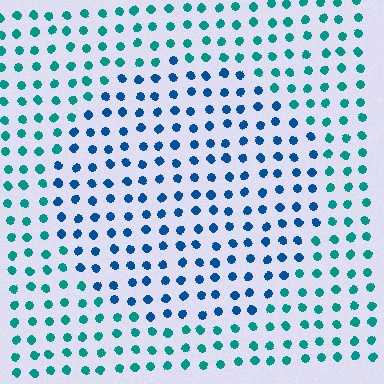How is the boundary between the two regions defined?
The boundary is defined purely by a slight shift in hue (about 34 degrees). Spacing, size, and orientation are identical on both sides.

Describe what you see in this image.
The image is filled with small teal elements in a uniform arrangement. A circle-shaped region is visible where the elements are tinted to a slightly different hue, forming a subtle color boundary.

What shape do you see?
I see a circle.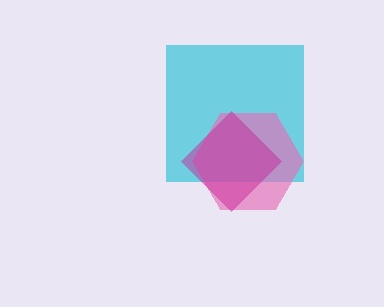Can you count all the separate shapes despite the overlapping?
Yes, there are 3 separate shapes.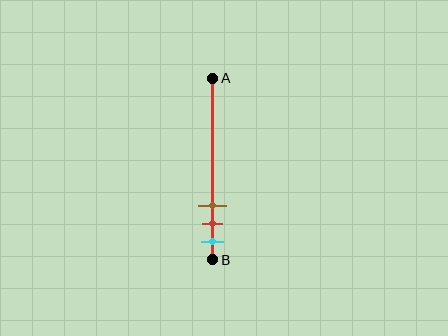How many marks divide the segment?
There are 3 marks dividing the segment.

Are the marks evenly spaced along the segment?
Yes, the marks are approximately evenly spaced.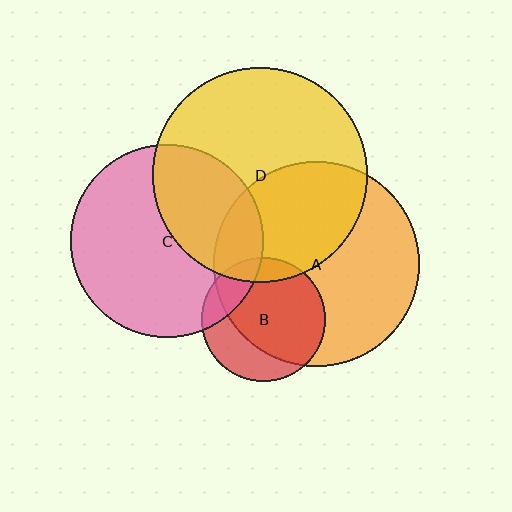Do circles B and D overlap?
Yes.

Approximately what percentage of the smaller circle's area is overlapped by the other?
Approximately 10%.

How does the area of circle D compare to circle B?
Approximately 3.0 times.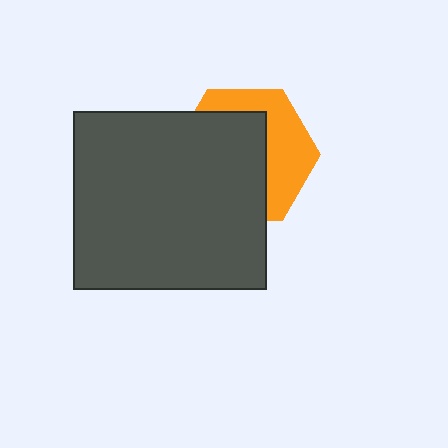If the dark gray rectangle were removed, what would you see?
You would see the complete orange hexagon.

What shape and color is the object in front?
The object in front is a dark gray rectangle.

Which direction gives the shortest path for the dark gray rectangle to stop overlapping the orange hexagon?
Moving toward the lower-left gives the shortest separation.